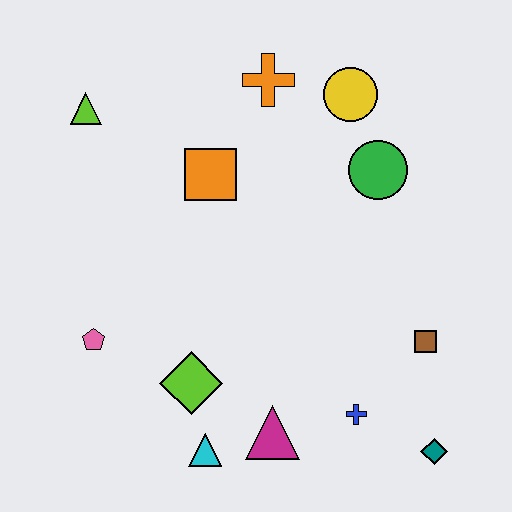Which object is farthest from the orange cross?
The teal diamond is farthest from the orange cross.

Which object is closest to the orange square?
The orange cross is closest to the orange square.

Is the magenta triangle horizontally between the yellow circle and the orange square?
Yes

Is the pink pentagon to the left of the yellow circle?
Yes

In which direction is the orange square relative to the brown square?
The orange square is to the left of the brown square.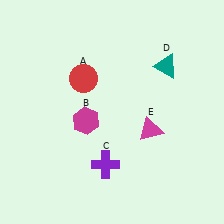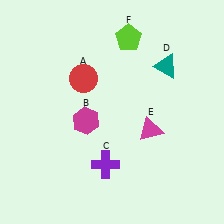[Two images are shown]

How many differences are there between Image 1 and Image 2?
There is 1 difference between the two images.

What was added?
A lime pentagon (F) was added in Image 2.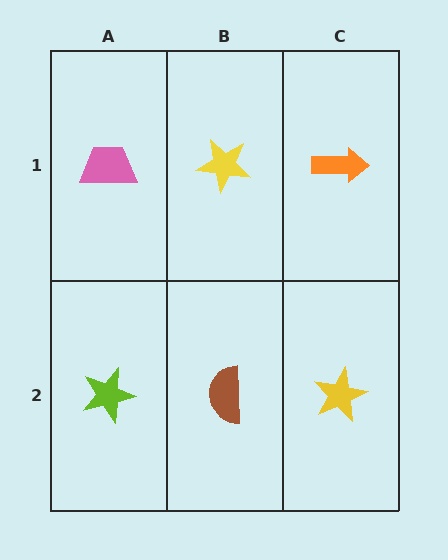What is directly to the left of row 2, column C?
A brown semicircle.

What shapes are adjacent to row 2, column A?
A pink trapezoid (row 1, column A), a brown semicircle (row 2, column B).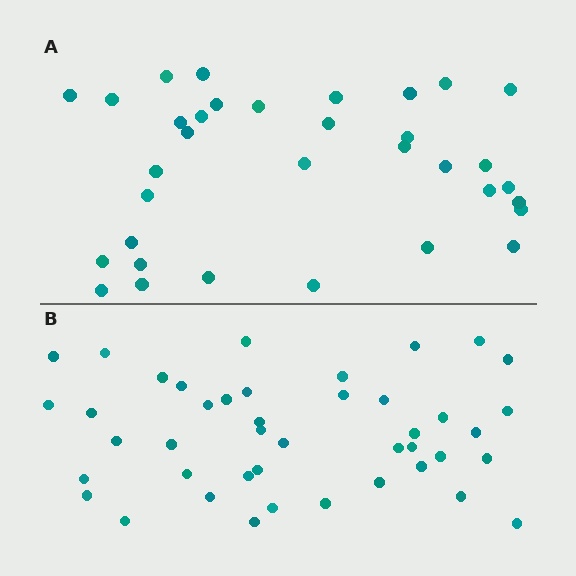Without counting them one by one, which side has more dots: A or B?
Region B (the bottom region) has more dots.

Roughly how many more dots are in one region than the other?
Region B has roughly 8 or so more dots than region A.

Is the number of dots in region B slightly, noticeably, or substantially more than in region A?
Region B has noticeably more, but not dramatically so. The ratio is roughly 1.3 to 1.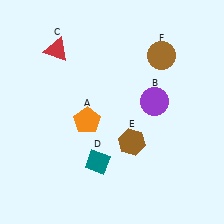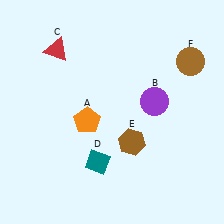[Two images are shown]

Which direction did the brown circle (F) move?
The brown circle (F) moved right.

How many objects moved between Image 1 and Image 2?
1 object moved between the two images.